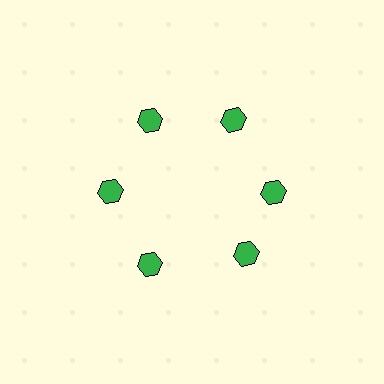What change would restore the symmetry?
The symmetry would be restored by rotating it back into even spacing with its neighbors so that all 6 hexagons sit at equal angles and equal distance from the center.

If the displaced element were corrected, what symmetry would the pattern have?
It would have 6-fold rotational symmetry — the pattern would map onto itself every 60 degrees.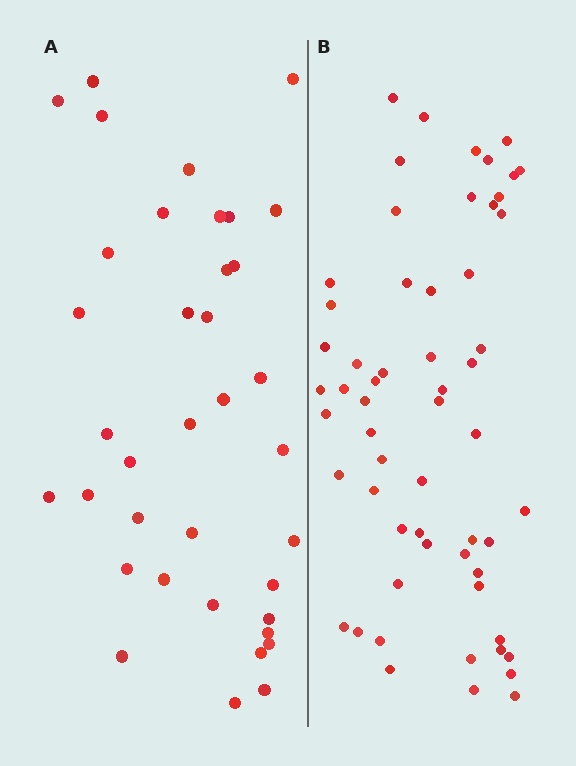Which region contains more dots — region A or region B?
Region B (the right region) has more dots.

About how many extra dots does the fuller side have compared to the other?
Region B has approximately 20 more dots than region A.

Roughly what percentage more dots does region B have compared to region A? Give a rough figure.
About 55% more.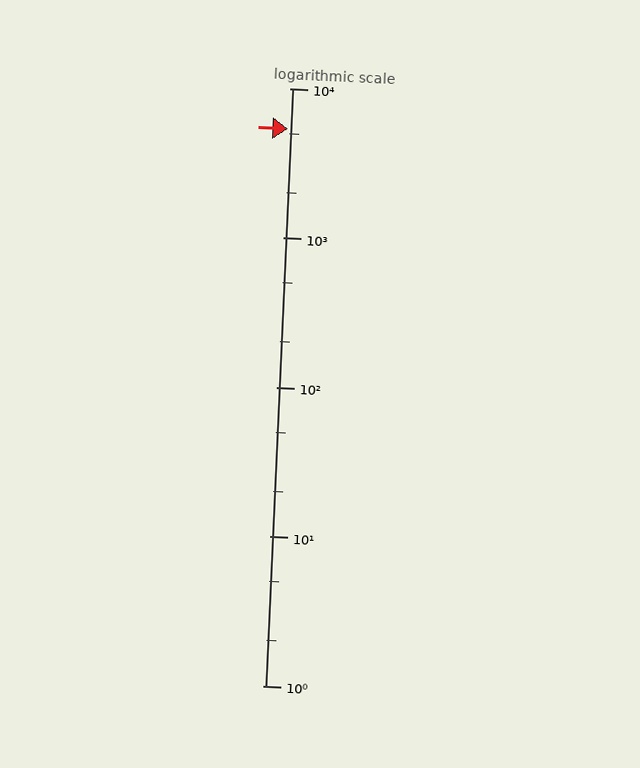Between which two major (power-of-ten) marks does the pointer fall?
The pointer is between 1000 and 10000.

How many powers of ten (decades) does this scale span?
The scale spans 4 decades, from 1 to 10000.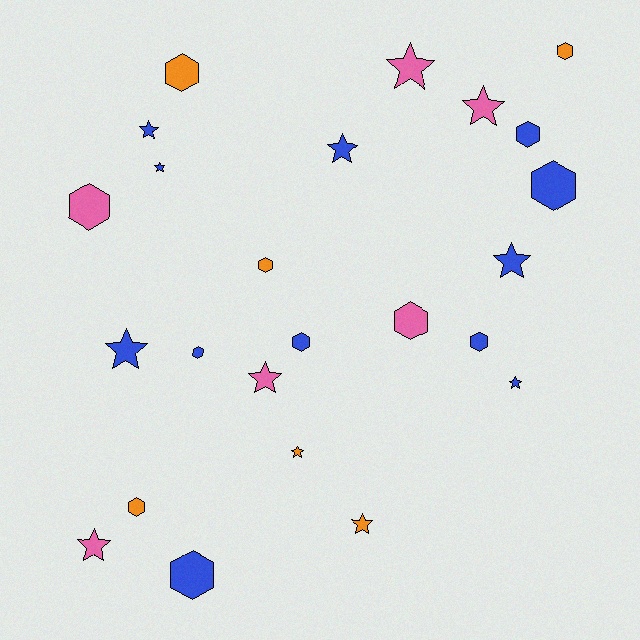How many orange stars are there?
There are 2 orange stars.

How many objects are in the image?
There are 24 objects.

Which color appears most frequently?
Blue, with 12 objects.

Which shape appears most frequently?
Star, with 12 objects.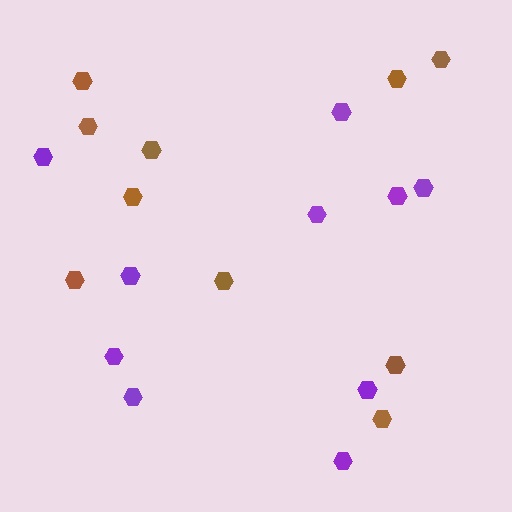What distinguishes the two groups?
There are 2 groups: one group of purple hexagons (10) and one group of brown hexagons (10).